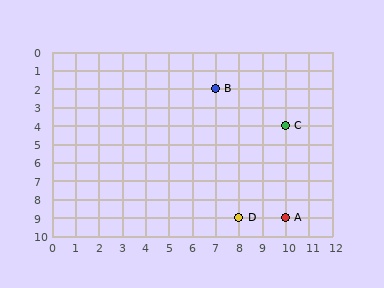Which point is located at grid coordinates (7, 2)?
Point B is at (7, 2).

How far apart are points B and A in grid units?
Points B and A are 3 columns and 7 rows apart (about 7.6 grid units diagonally).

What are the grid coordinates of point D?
Point D is at grid coordinates (8, 9).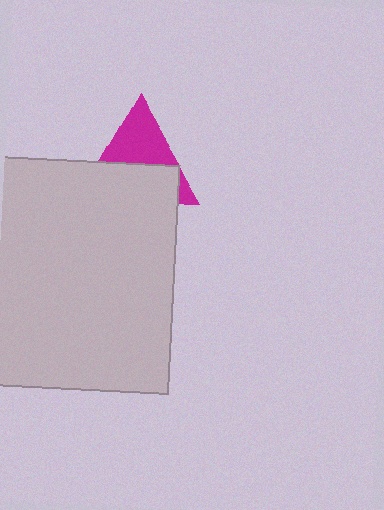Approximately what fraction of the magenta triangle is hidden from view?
Roughly 54% of the magenta triangle is hidden behind the light gray rectangle.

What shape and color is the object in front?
The object in front is a light gray rectangle.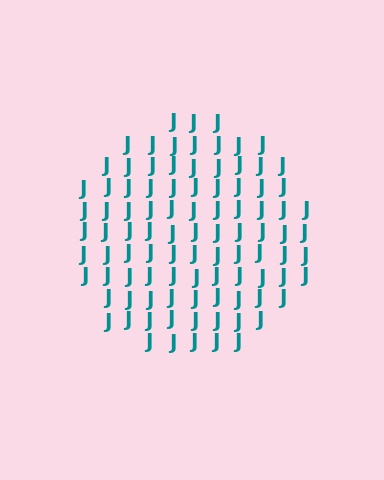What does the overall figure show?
The overall figure shows a circle.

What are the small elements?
The small elements are letter J's.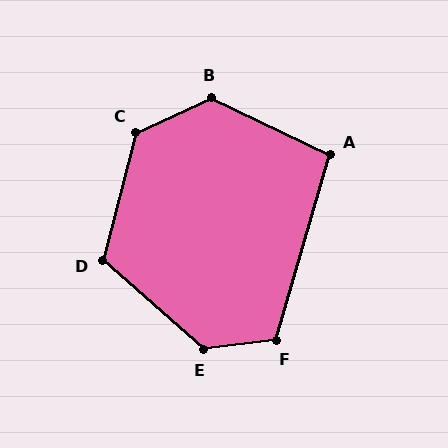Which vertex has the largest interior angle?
E, at approximately 131 degrees.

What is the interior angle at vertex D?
Approximately 117 degrees (obtuse).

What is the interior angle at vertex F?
Approximately 114 degrees (obtuse).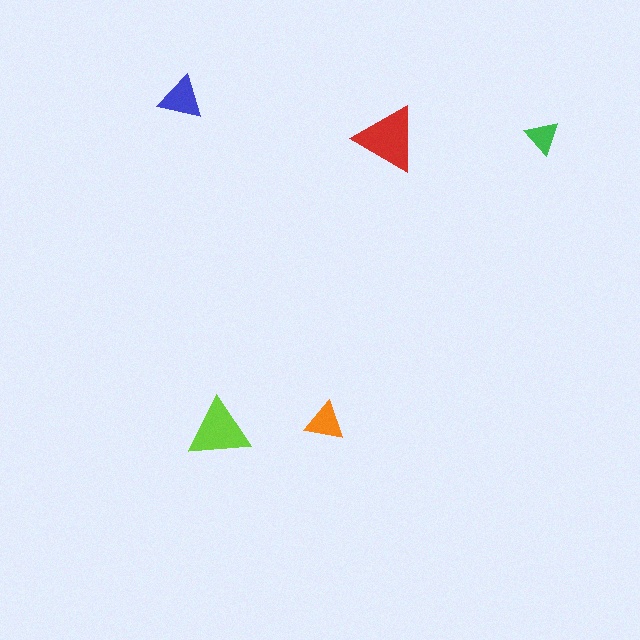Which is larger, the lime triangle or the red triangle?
The red one.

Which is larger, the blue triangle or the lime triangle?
The lime one.